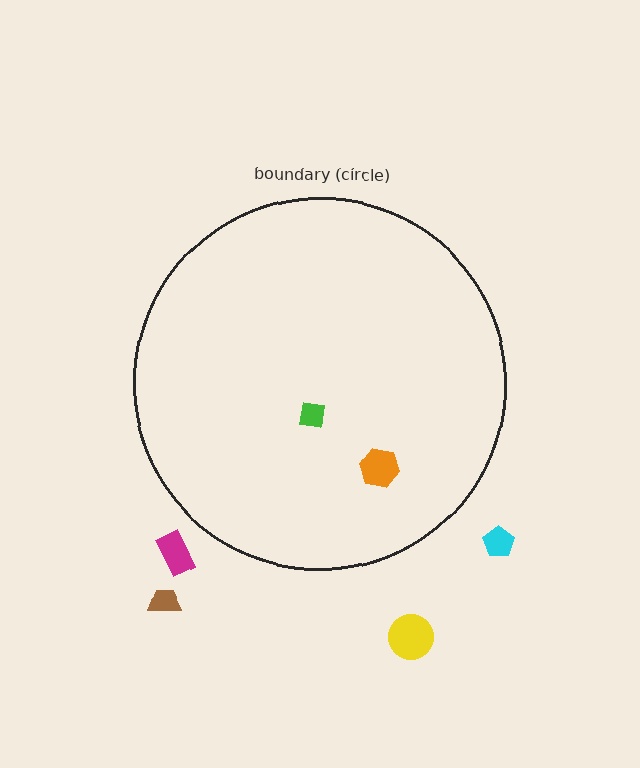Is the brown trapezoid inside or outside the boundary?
Outside.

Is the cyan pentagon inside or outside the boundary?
Outside.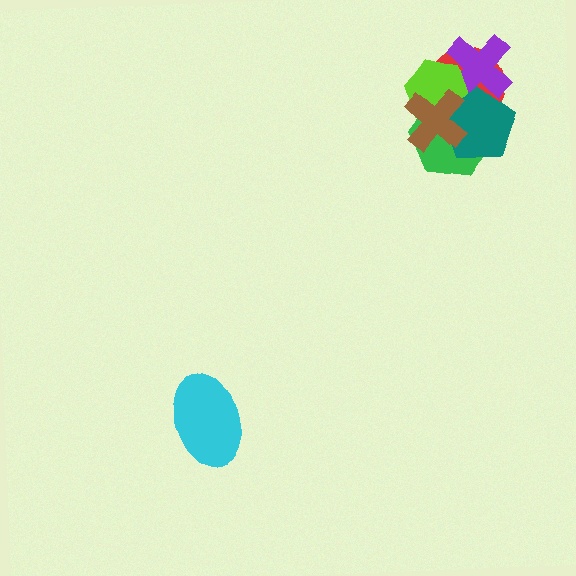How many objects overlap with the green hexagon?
4 objects overlap with the green hexagon.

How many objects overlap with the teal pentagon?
5 objects overlap with the teal pentagon.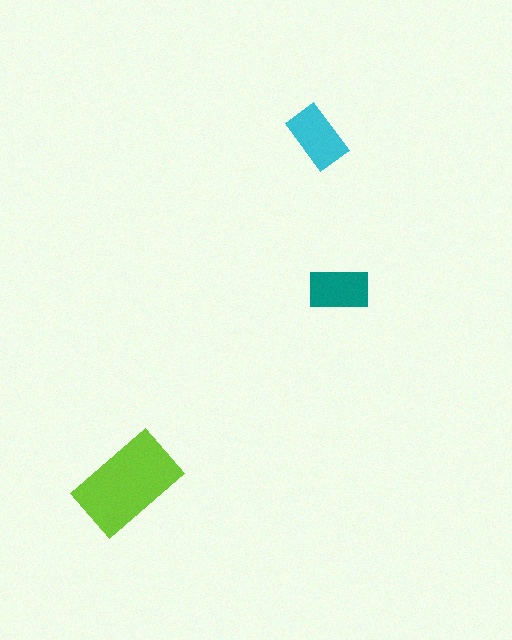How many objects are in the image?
There are 3 objects in the image.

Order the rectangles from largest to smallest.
the lime one, the cyan one, the teal one.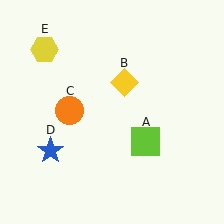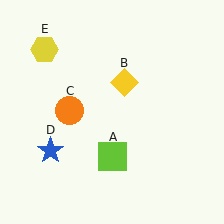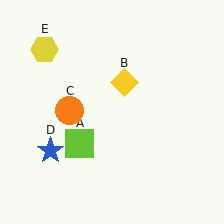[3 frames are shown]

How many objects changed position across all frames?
1 object changed position: lime square (object A).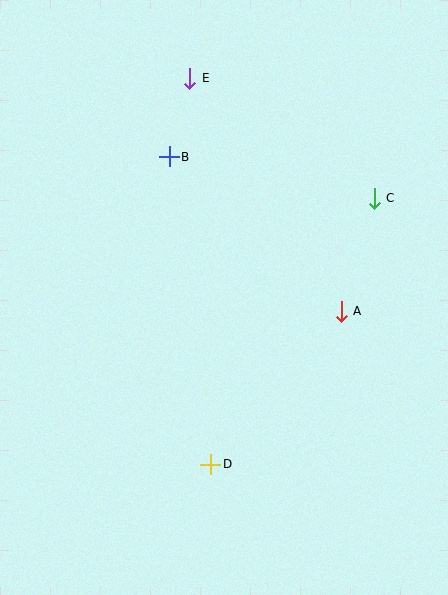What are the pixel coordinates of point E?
Point E is at (190, 78).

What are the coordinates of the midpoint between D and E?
The midpoint between D and E is at (200, 271).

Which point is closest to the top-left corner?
Point E is closest to the top-left corner.